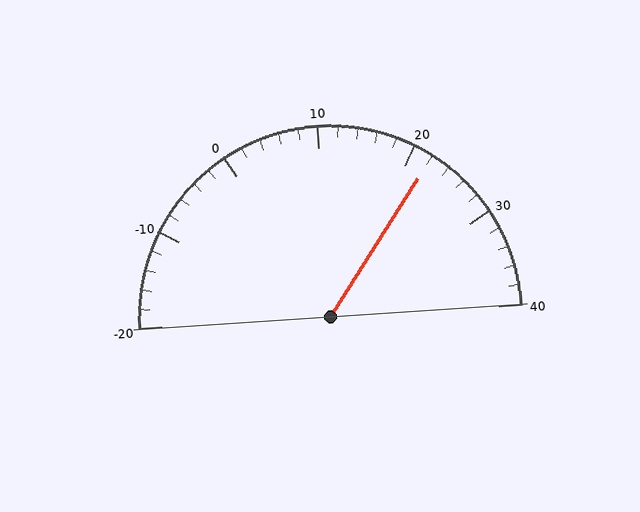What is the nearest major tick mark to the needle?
The nearest major tick mark is 20.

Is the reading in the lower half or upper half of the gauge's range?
The reading is in the upper half of the range (-20 to 40).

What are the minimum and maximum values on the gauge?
The gauge ranges from -20 to 40.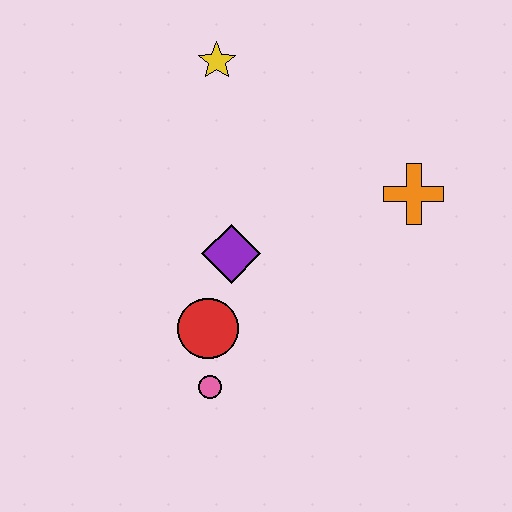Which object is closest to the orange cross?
The purple diamond is closest to the orange cross.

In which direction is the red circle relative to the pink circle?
The red circle is above the pink circle.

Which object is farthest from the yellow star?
The pink circle is farthest from the yellow star.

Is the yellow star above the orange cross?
Yes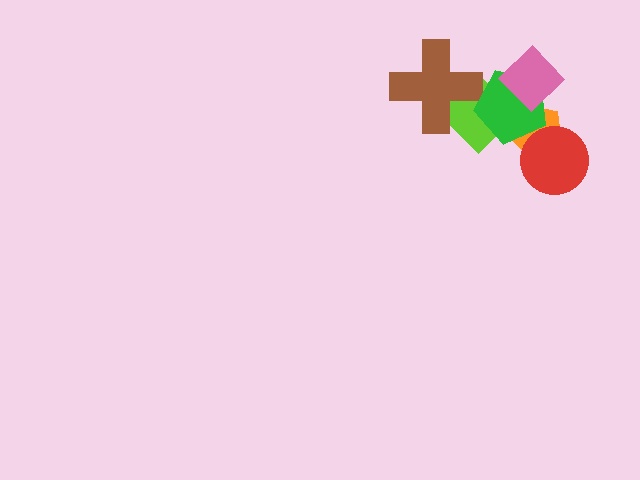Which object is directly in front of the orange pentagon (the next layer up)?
The red circle is directly in front of the orange pentagon.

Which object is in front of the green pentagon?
The pink diamond is in front of the green pentagon.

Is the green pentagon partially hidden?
Yes, it is partially covered by another shape.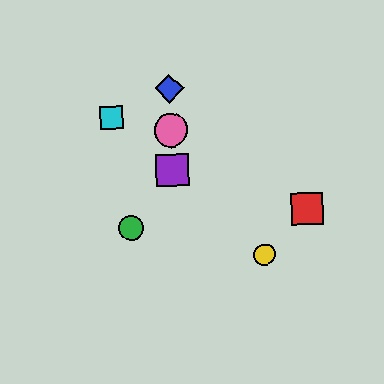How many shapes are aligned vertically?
4 shapes (the blue diamond, the purple square, the orange diamond, the pink circle) are aligned vertically.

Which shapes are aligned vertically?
The blue diamond, the purple square, the orange diamond, the pink circle are aligned vertically.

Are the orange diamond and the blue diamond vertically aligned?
Yes, both are at x≈171.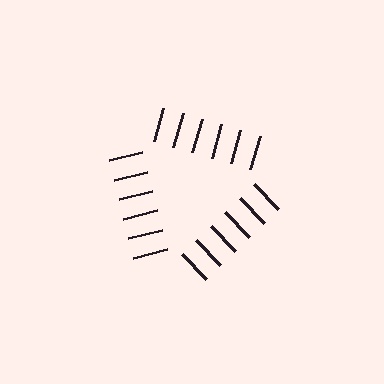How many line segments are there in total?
18 — 6 along each of the 3 edges.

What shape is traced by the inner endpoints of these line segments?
An illusory triangle — the line segments terminate on its edges but no continuous stroke is drawn.